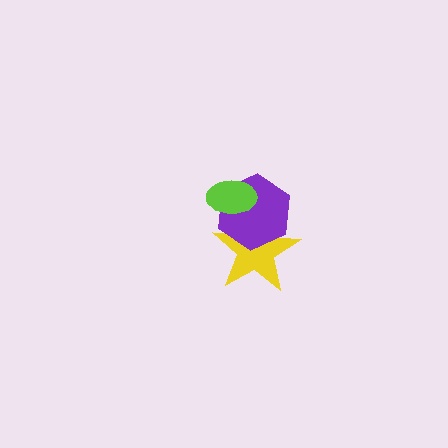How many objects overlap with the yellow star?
2 objects overlap with the yellow star.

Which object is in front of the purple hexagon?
The lime ellipse is in front of the purple hexagon.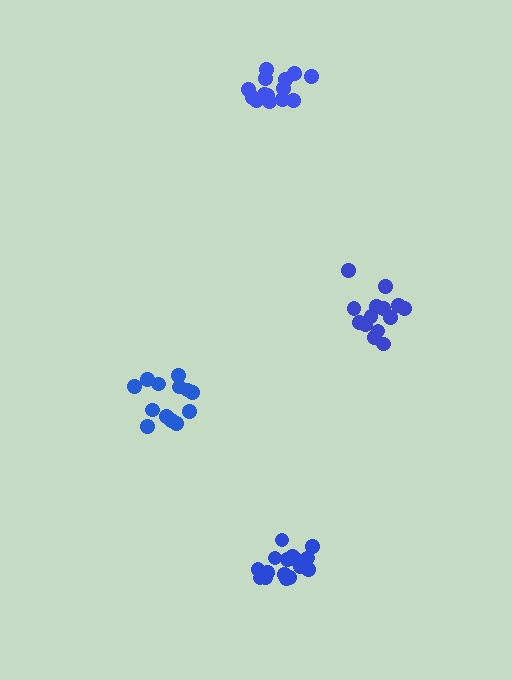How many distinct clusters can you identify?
There are 4 distinct clusters.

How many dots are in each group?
Group 1: 14 dots, Group 2: 13 dots, Group 3: 16 dots, Group 4: 14 dots (57 total).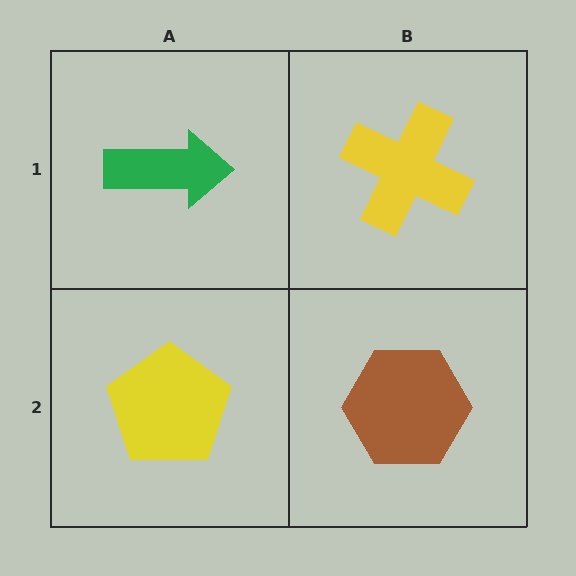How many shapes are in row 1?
2 shapes.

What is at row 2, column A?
A yellow pentagon.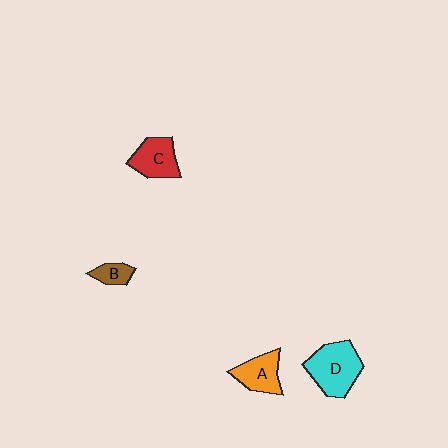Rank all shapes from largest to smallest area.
From largest to smallest: D (cyan), C (red), A (orange), B (brown).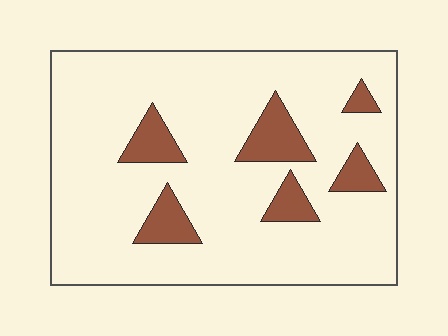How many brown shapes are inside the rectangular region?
6.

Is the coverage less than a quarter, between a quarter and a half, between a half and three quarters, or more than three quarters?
Less than a quarter.